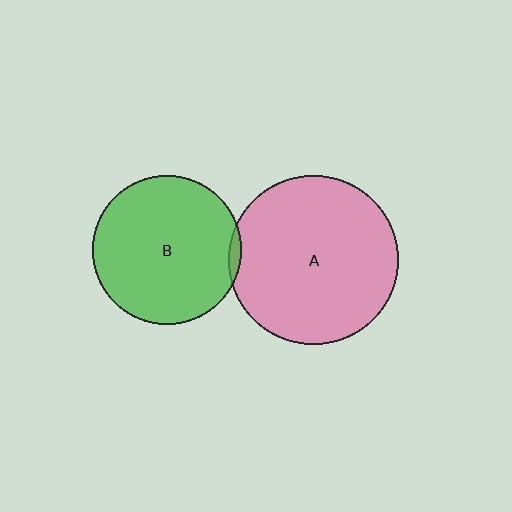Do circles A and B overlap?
Yes.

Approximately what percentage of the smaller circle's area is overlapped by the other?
Approximately 5%.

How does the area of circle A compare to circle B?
Approximately 1.3 times.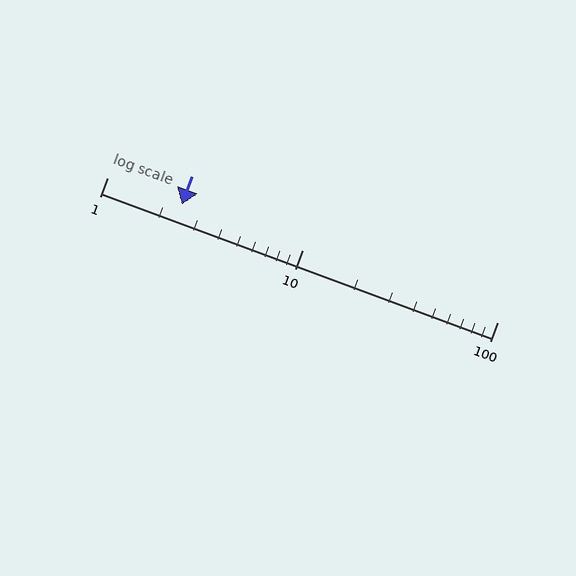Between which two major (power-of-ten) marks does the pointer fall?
The pointer is between 1 and 10.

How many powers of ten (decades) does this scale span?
The scale spans 2 decades, from 1 to 100.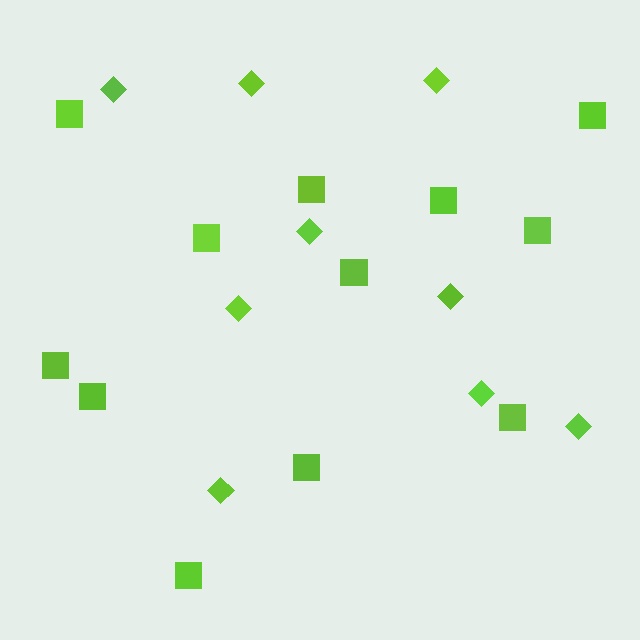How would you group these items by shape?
There are 2 groups: one group of squares (12) and one group of diamonds (9).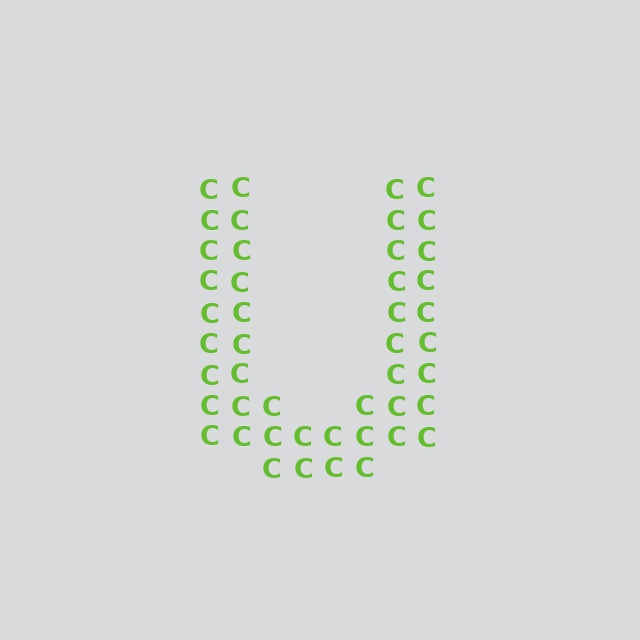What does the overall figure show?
The overall figure shows the letter U.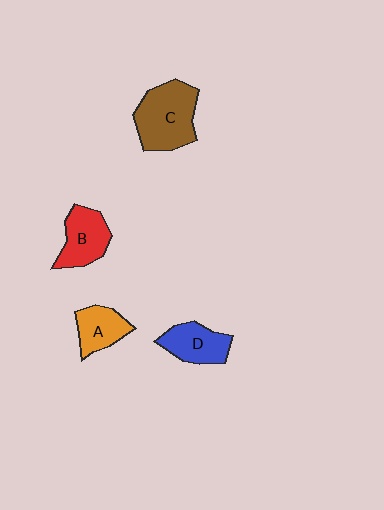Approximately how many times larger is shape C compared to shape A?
Approximately 1.8 times.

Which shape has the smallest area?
Shape A (orange).